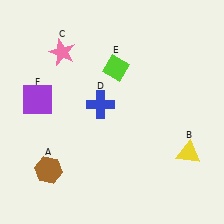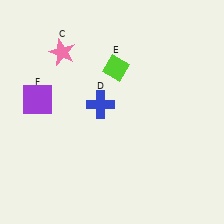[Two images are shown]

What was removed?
The yellow triangle (B), the brown hexagon (A) were removed in Image 2.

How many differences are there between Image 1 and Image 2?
There are 2 differences between the two images.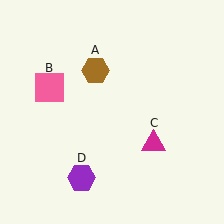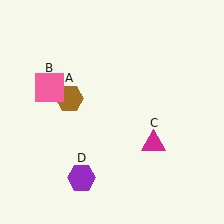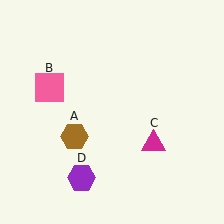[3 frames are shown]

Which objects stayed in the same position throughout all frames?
Pink square (object B) and magenta triangle (object C) and purple hexagon (object D) remained stationary.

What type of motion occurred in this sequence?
The brown hexagon (object A) rotated counterclockwise around the center of the scene.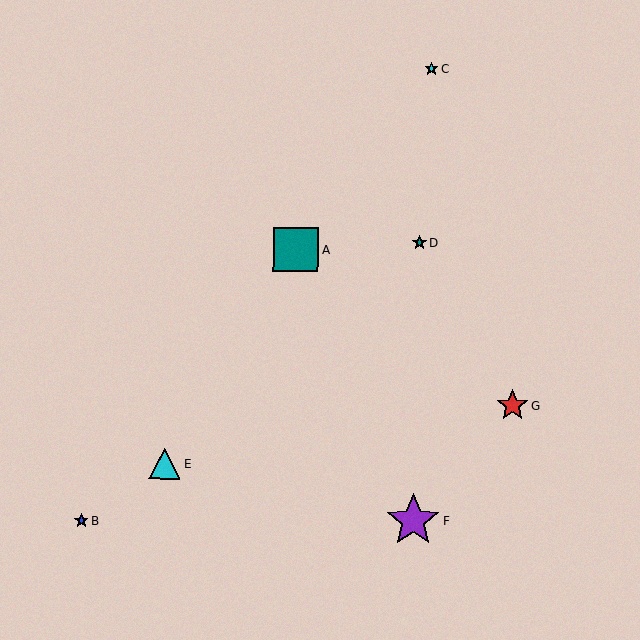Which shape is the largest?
The purple star (labeled F) is the largest.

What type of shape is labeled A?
Shape A is a teal square.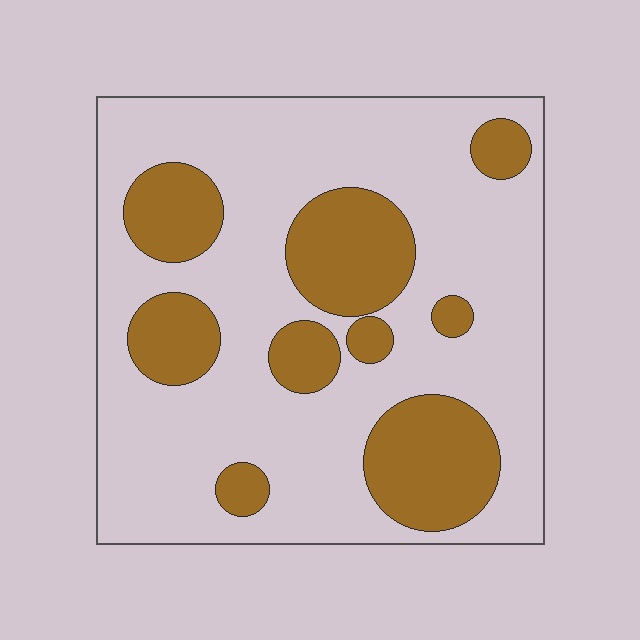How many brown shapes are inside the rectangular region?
9.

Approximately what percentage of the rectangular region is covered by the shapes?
Approximately 30%.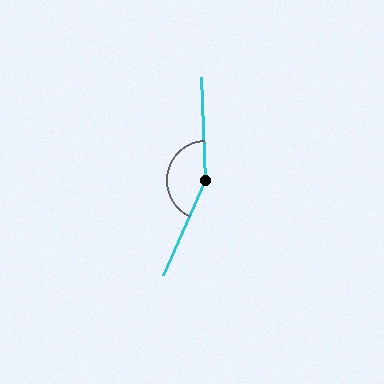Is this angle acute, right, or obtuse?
It is obtuse.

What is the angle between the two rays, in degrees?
Approximately 153 degrees.